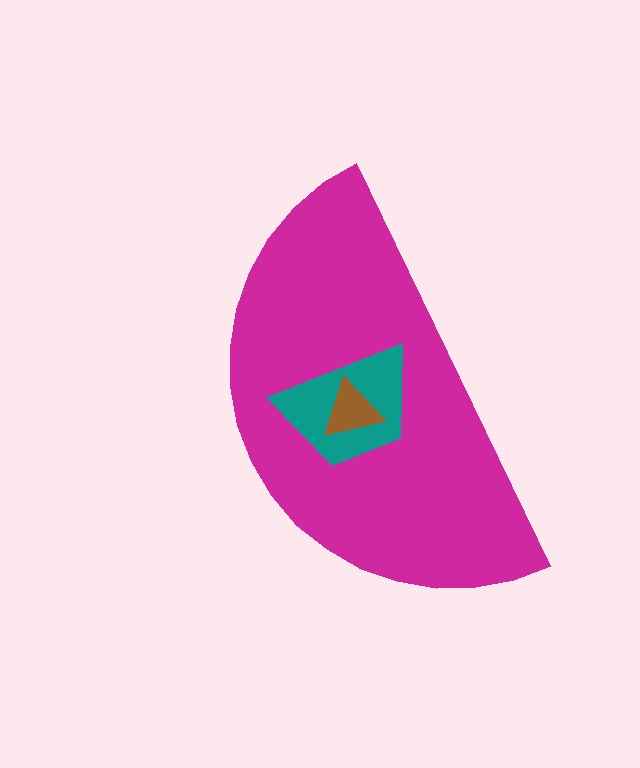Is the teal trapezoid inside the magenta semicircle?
Yes.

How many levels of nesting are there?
3.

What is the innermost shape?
The brown triangle.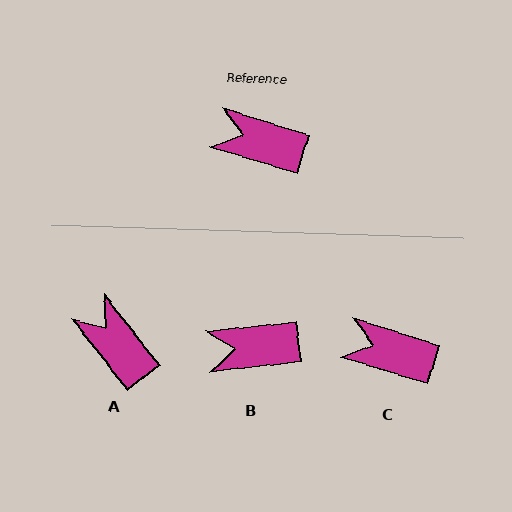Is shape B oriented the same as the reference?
No, it is off by about 23 degrees.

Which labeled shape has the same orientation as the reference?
C.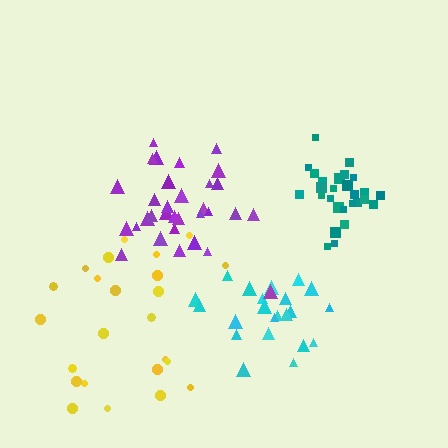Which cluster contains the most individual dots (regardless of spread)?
Purple (32).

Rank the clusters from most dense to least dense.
teal, purple, cyan, yellow.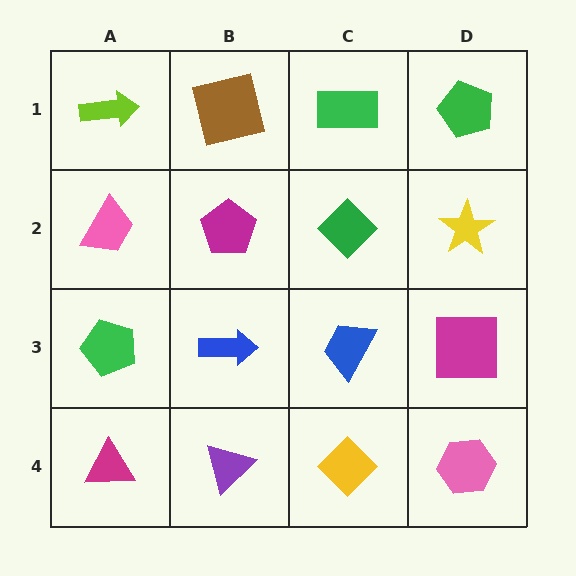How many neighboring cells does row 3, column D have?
3.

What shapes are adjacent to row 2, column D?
A green pentagon (row 1, column D), a magenta square (row 3, column D), a green diamond (row 2, column C).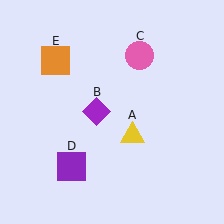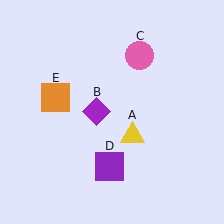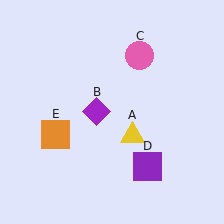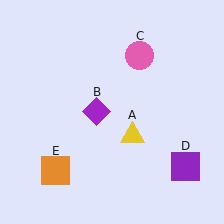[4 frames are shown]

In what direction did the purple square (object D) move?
The purple square (object D) moved right.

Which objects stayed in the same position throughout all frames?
Yellow triangle (object A) and purple diamond (object B) and pink circle (object C) remained stationary.